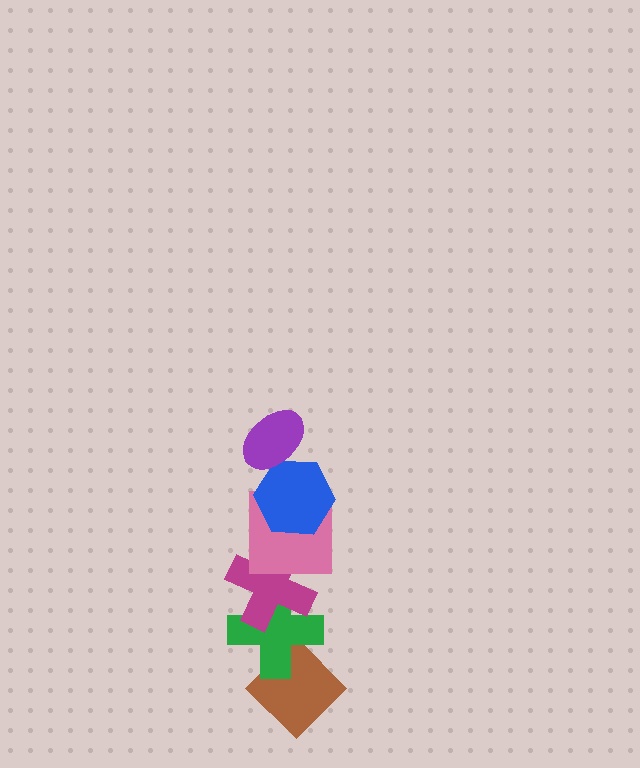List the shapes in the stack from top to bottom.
From top to bottom: the purple ellipse, the blue hexagon, the pink square, the magenta cross, the green cross, the brown diamond.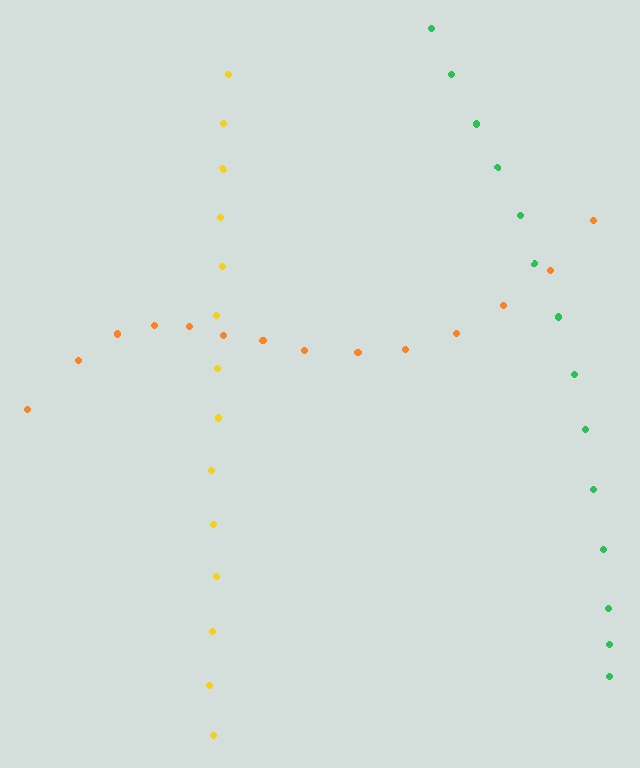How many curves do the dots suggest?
There are 3 distinct paths.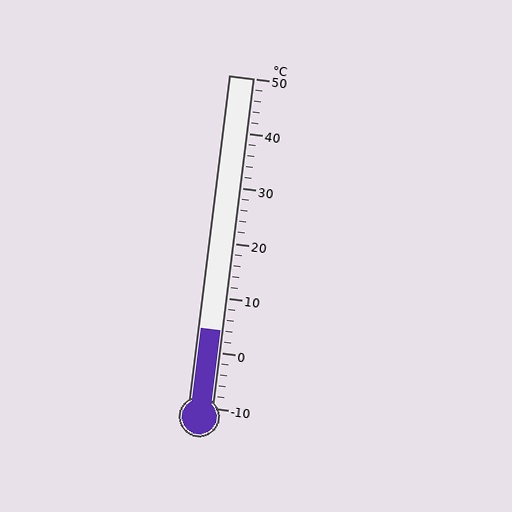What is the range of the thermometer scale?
The thermometer scale ranges from -10°C to 50°C.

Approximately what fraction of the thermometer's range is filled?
The thermometer is filled to approximately 25% of its range.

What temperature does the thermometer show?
The thermometer shows approximately 4°C.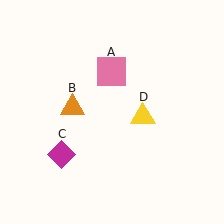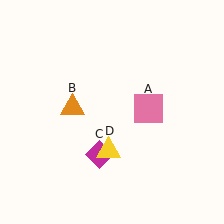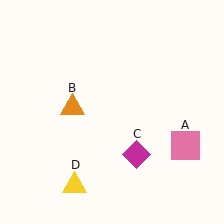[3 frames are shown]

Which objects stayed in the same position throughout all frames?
Orange triangle (object B) remained stationary.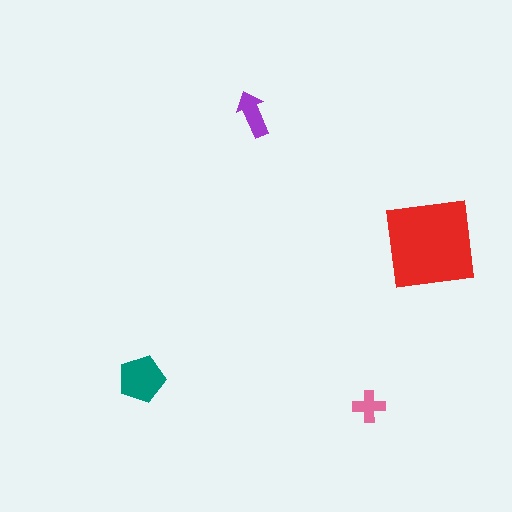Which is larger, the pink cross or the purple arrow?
The purple arrow.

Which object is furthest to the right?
The red square is rightmost.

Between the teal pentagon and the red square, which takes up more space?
The red square.